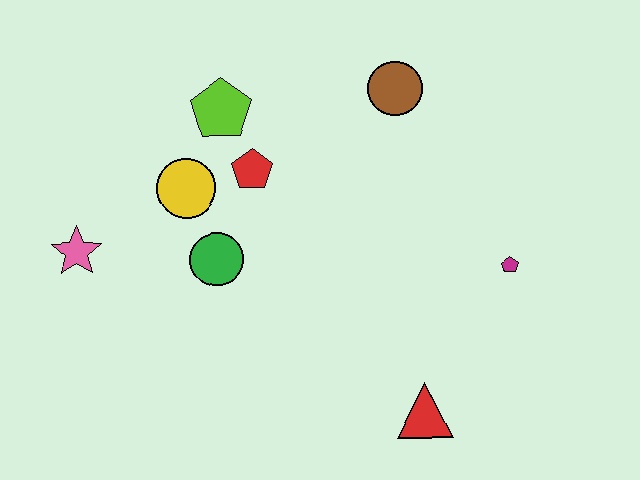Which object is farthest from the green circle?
The magenta pentagon is farthest from the green circle.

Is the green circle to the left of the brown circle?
Yes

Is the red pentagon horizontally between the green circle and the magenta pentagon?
Yes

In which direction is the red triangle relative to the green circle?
The red triangle is to the right of the green circle.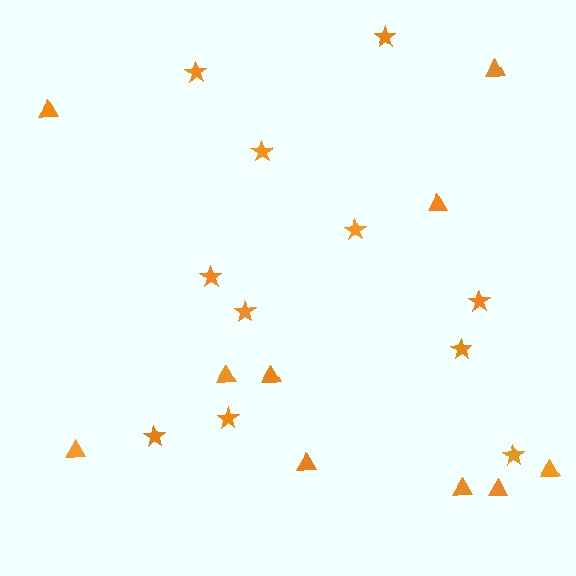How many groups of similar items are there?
There are 2 groups: one group of triangles (10) and one group of stars (11).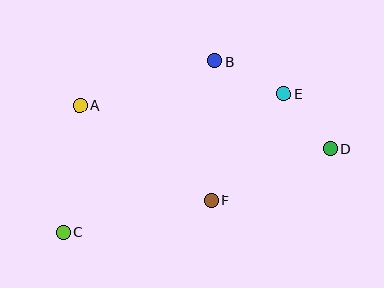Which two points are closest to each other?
Points D and E are closest to each other.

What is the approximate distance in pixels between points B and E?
The distance between B and E is approximately 76 pixels.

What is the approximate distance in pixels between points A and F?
The distance between A and F is approximately 162 pixels.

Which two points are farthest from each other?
Points C and D are farthest from each other.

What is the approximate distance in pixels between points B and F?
The distance between B and F is approximately 140 pixels.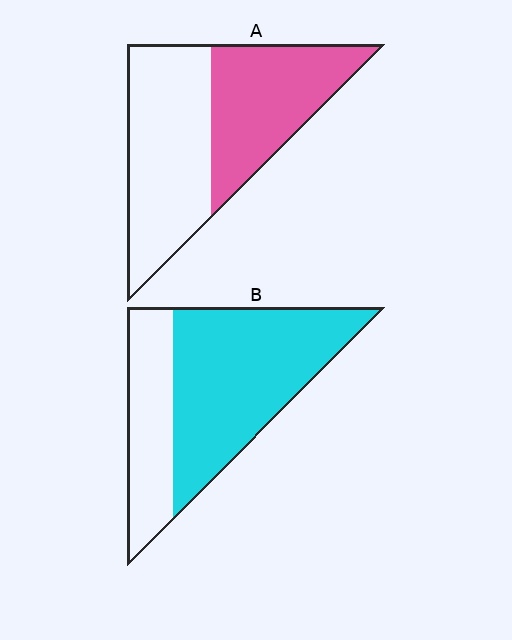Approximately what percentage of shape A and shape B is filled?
A is approximately 45% and B is approximately 70%.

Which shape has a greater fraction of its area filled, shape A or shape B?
Shape B.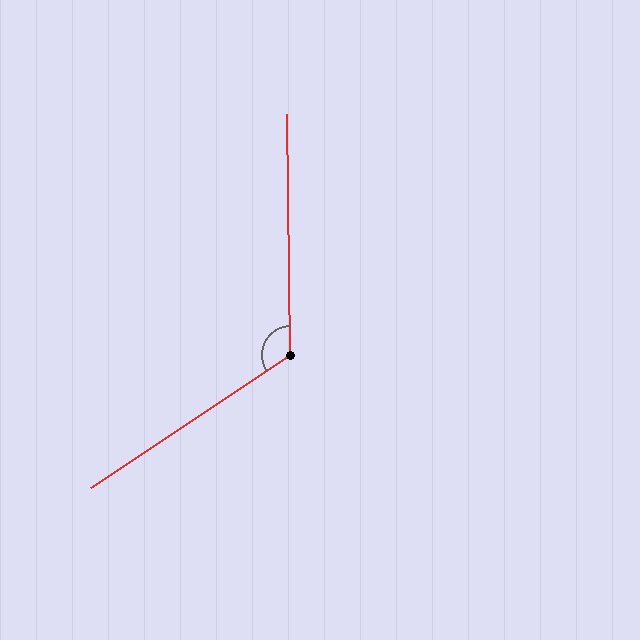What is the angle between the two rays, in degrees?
Approximately 123 degrees.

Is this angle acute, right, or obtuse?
It is obtuse.